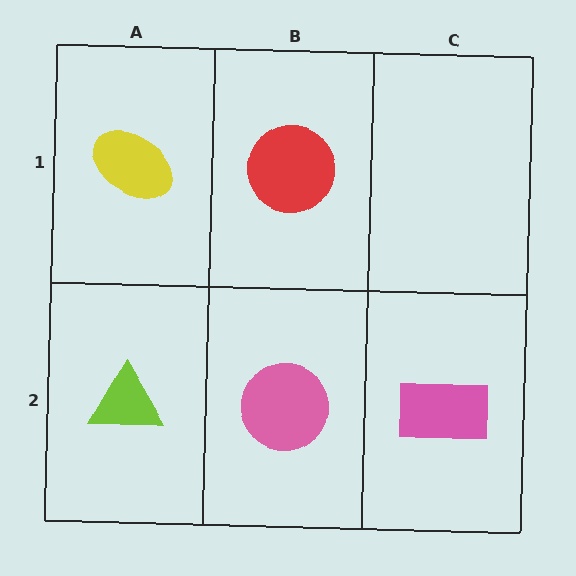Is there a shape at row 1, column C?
No, that cell is empty.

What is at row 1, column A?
A yellow ellipse.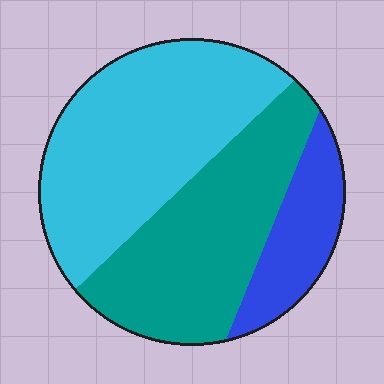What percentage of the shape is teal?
Teal takes up between a quarter and a half of the shape.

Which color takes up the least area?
Blue, at roughly 15%.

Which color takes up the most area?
Cyan, at roughly 45%.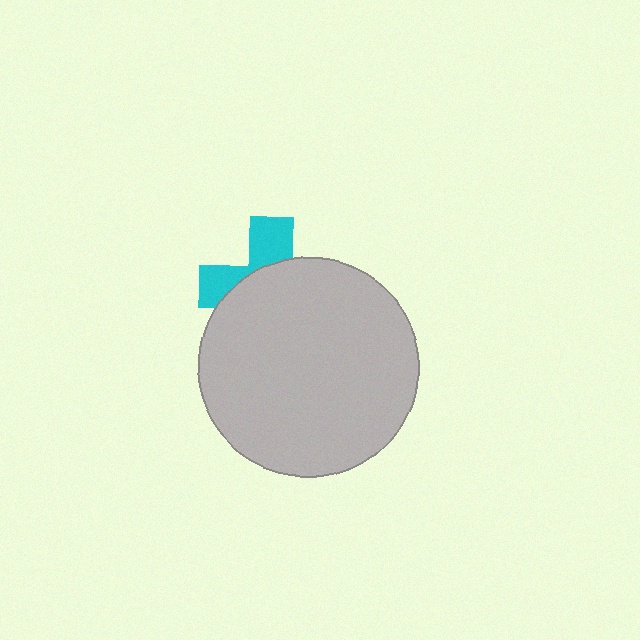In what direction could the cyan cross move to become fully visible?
The cyan cross could move up. That would shift it out from behind the light gray circle entirely.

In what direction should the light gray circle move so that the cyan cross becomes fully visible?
The light gray circle should move down. That is the shortest direction to clear the overlap and leave the cyan cross fully visible.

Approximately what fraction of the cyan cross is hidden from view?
Roughly 66% of the cyan cross is hidden behind the light gray circle.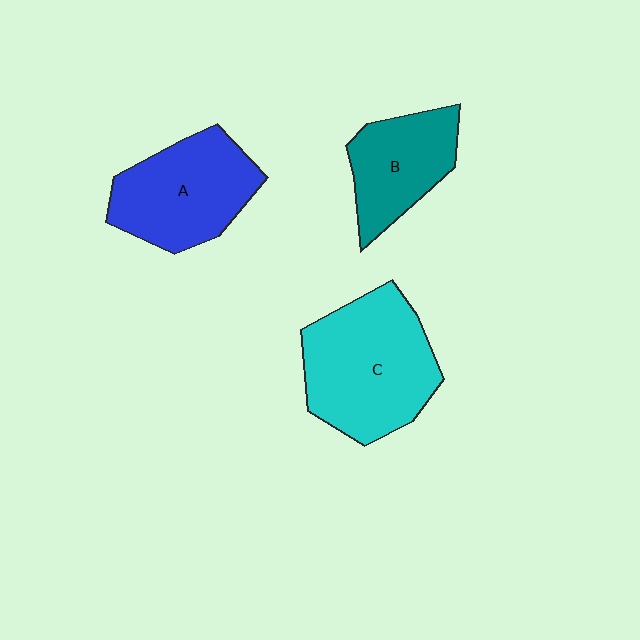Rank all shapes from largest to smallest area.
From largest to smallest: C (cyan), A (blue), B (teal).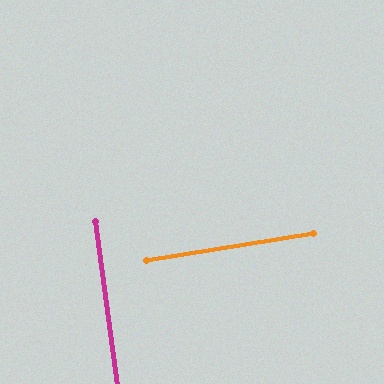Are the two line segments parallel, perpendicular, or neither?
Perpendicular — they meet at approximately 88°.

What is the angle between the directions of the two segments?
Approximately 88 degrees.